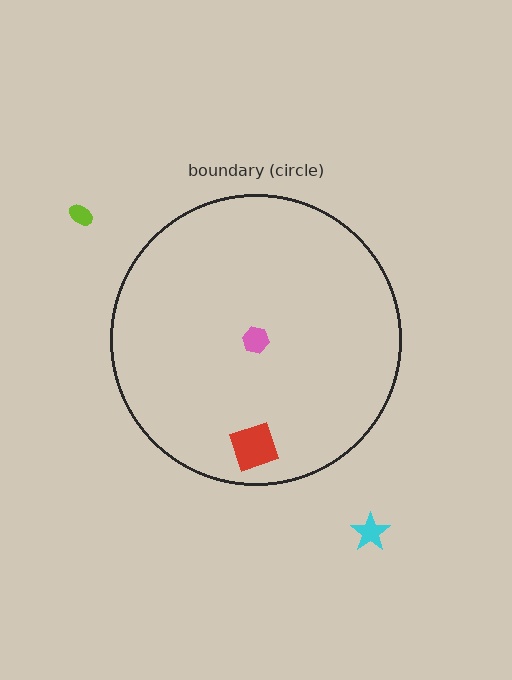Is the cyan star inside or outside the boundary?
Outside.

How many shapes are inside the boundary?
2 inside, 2 outside.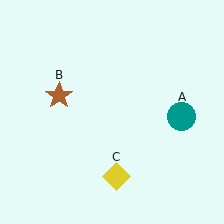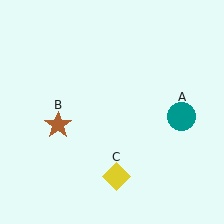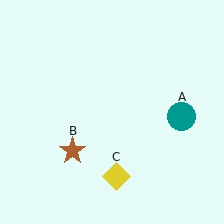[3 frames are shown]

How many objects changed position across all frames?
1 object changed position: brown star (object B).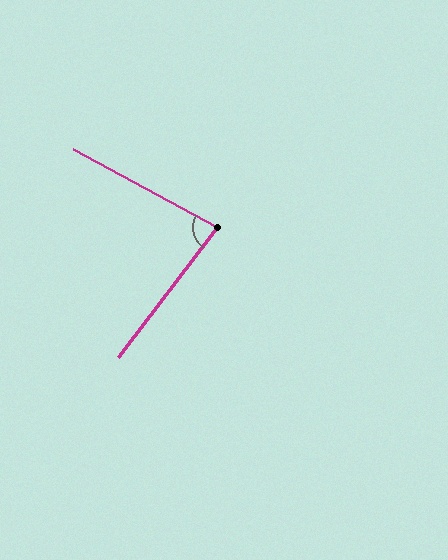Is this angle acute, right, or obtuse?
It is acute.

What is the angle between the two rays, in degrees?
Approximately 81 degrees.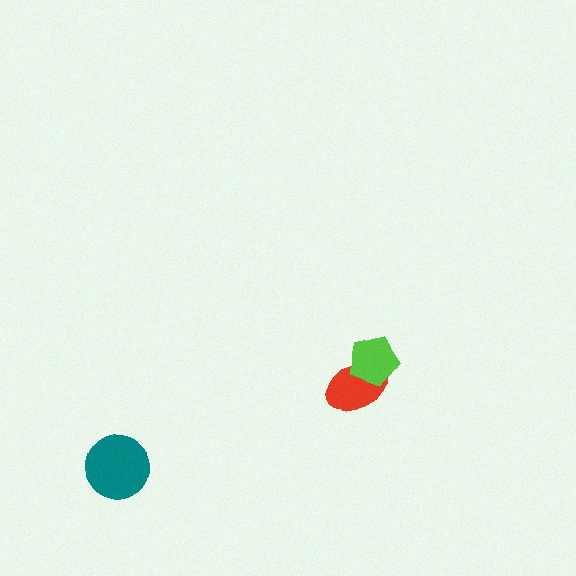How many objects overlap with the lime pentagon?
1 object overlaps with the lime pentagon.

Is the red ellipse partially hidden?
Yes, it is partially covered by another shape.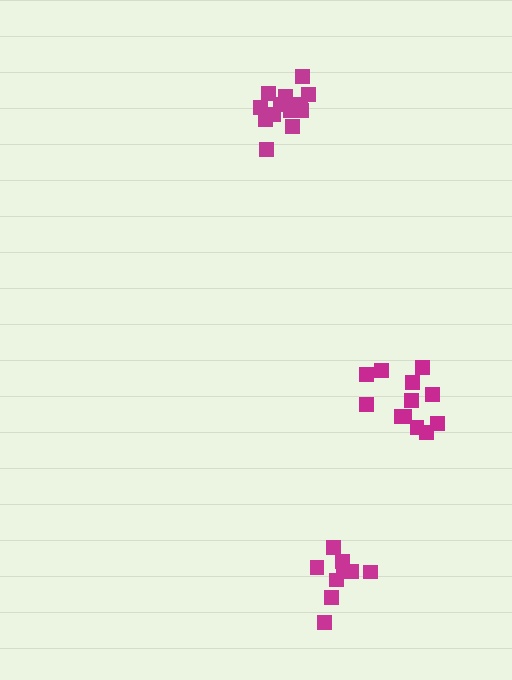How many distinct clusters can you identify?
There are 3 distinct clusters.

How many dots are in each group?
Group 1: 9 dots, Group 2: 12 dots, Group 3: 13 dots (34 total).